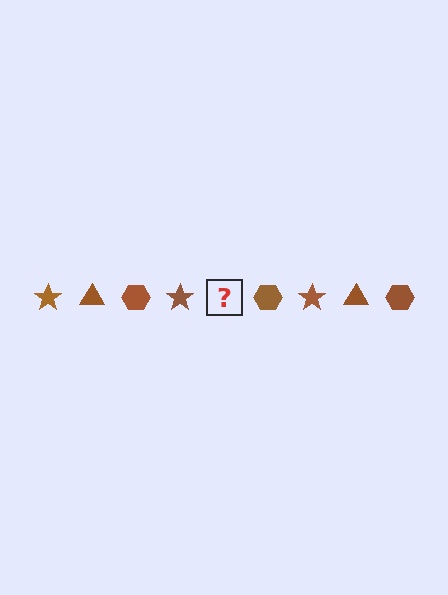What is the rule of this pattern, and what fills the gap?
The rule is that the pattern cycles through star, triangle, hexagon shapes in brown. The gap should be filled with a brown triangle.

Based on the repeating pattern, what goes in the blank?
The blank should be a brown triangle.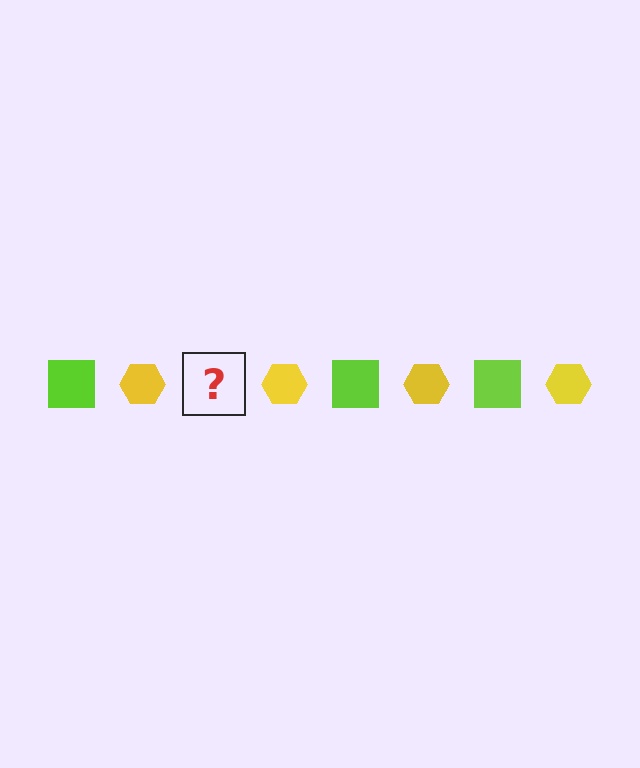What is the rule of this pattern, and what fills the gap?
The rule is that the pattern alternates between lime square and yellow hexagon. The gap should be filled with a lime square.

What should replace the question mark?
The question mark should be replaced with a lime square.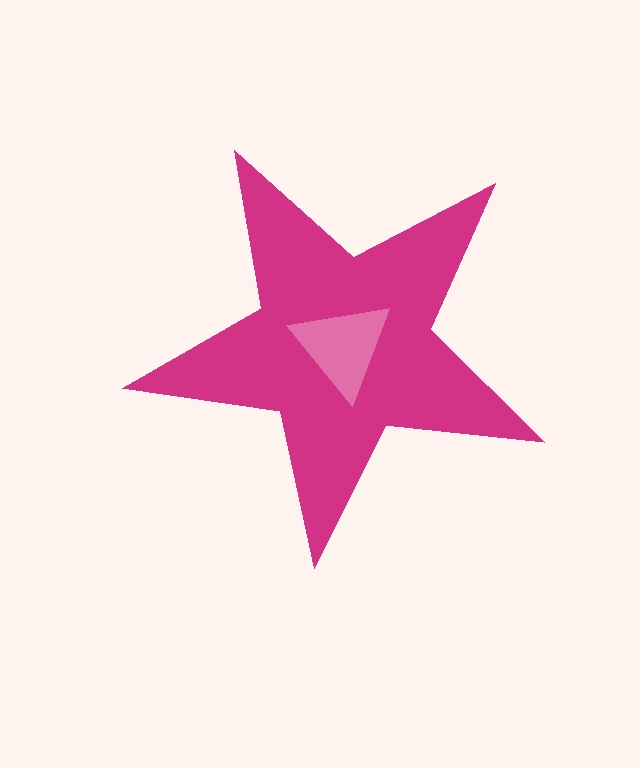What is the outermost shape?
The magenta star.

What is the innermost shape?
The pink triangle.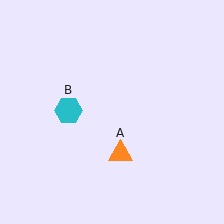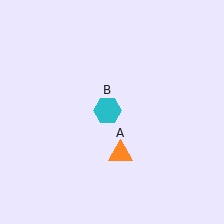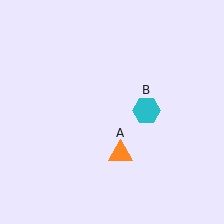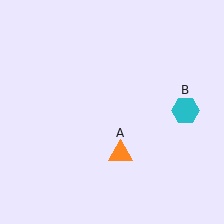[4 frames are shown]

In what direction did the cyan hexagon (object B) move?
The cyan hexagon (object B) moved right.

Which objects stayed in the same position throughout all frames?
Orange triangle (object A) remained stationary.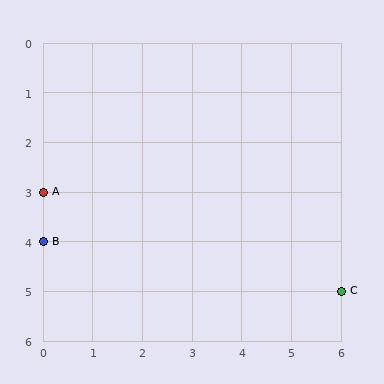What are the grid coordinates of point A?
Point A is at grid coordinates (0, 3).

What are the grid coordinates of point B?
Point B is at grid coordinates (0, 4).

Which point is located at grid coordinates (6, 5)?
Point C is at (6, 5).